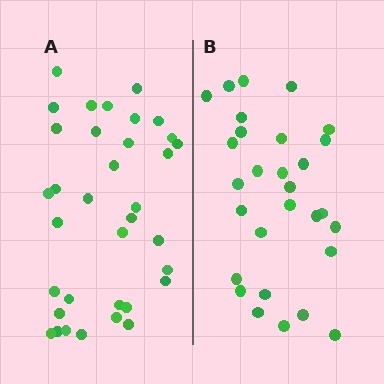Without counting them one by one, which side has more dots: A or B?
Region A (the left region) has more dots.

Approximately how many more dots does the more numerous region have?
Region A has about 6 more dots than region B.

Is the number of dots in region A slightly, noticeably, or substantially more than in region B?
Region A has only slightly more — the two regions are fairly close. The ratio is roughly 1.2 to 1.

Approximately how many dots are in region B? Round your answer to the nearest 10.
About 30 dots. (The exact count is 29, which rounds to 30.)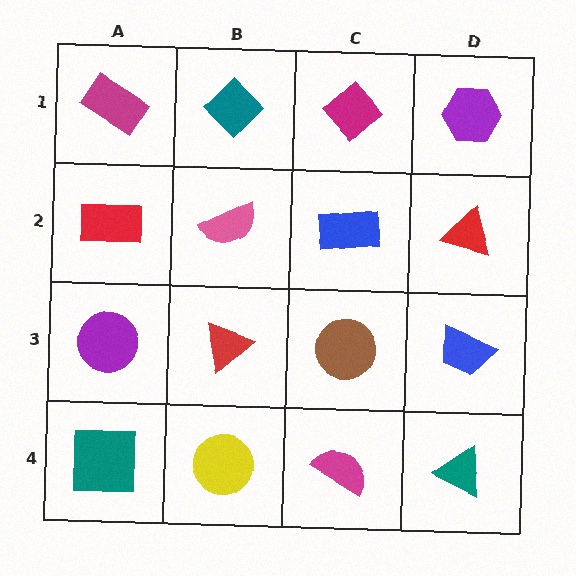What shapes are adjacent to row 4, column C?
A brown circle (row 3, column C), a yellow circle (row 4, column B), a teal triangle (row 4, column D).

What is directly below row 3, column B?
A yellow circle.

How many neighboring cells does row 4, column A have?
2.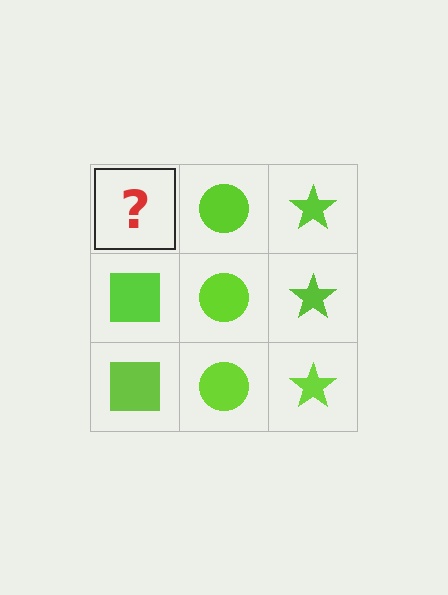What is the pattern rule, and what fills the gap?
The rule is that each column has a consistent shape. The gap should be filled with a lime square.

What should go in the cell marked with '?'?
The missing cell should contain a lime square.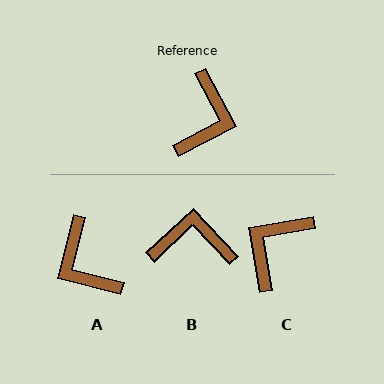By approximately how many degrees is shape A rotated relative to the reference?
Approximately 132 degrees clockwise.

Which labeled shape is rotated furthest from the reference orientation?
C, about 162 degrees away.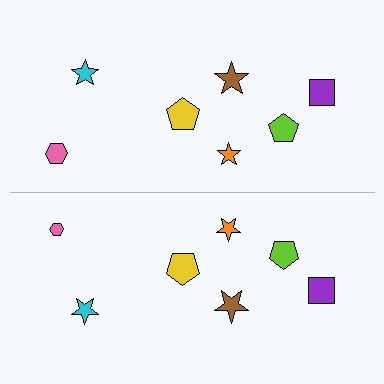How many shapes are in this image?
There are 14 shapes in this image.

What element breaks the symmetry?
The pink hexagon on the bottom side has a different size than its mirror counterpart.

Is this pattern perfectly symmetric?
No, the pattern is not perfectly symmetric. The pink hexagon on the bottom side has a different size than its mirror counterpart.